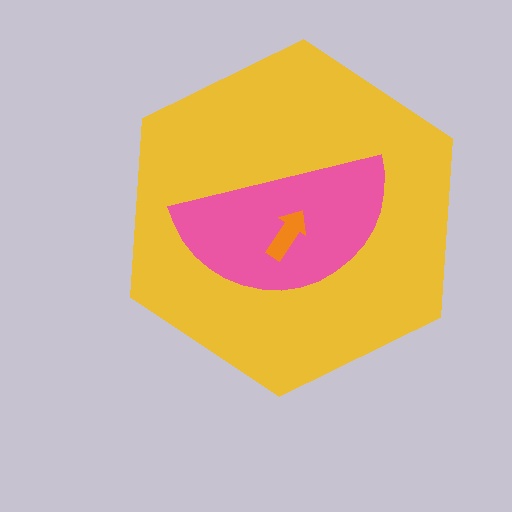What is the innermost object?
The orange arrow.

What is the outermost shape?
The yellow hexagon.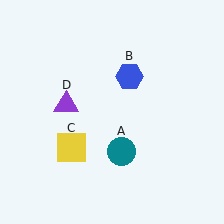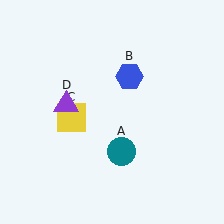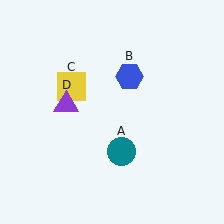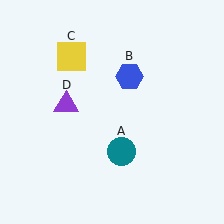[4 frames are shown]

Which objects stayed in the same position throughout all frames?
Teal circle (object A) and blue hexagon (object B) and purple triangle (object D) remained stationary.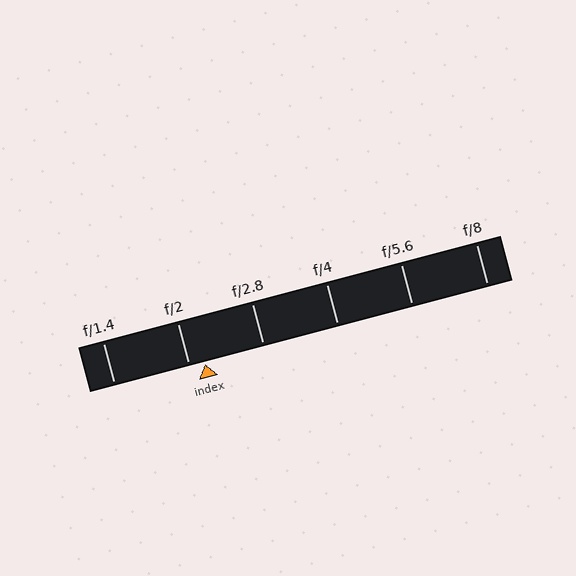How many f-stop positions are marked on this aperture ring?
There are 6 f-stop positions marked.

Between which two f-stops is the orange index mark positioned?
The index mark is between f/2 and f/2.8.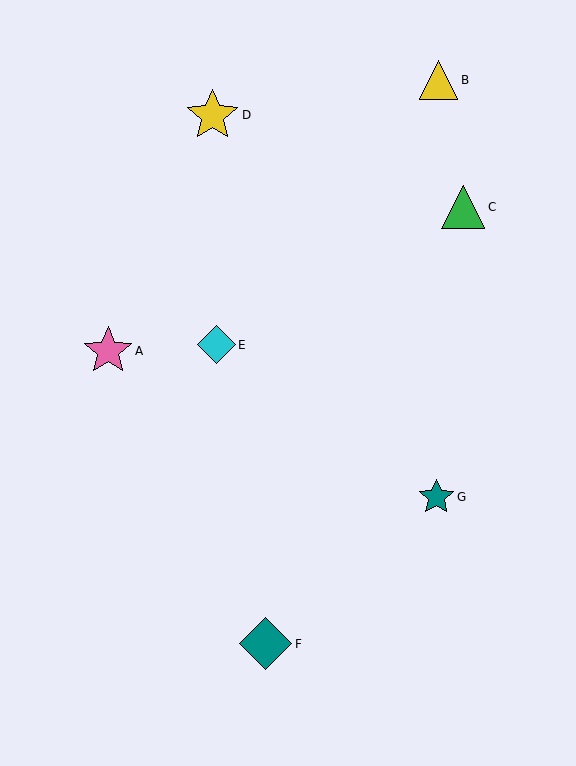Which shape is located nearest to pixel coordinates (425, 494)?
The teal star (labeled G) at (436, 497) is nearest to that location.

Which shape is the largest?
The yellow star (labeled D) is the largest.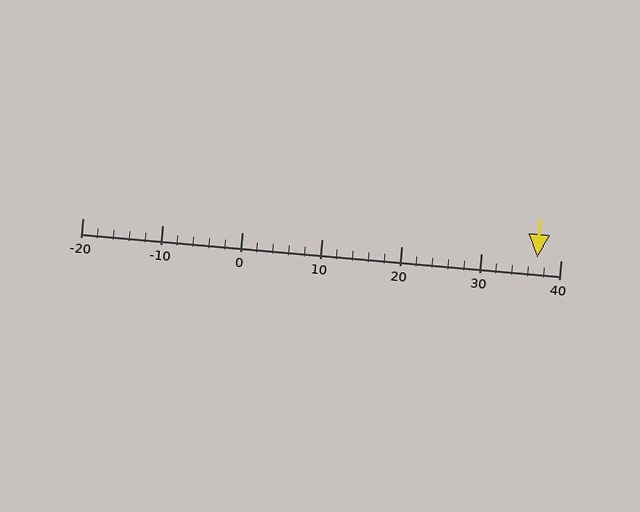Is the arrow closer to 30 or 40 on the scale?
The arrow is closer to 40.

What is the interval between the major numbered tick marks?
The major tick marks are spaced 10 units apart.